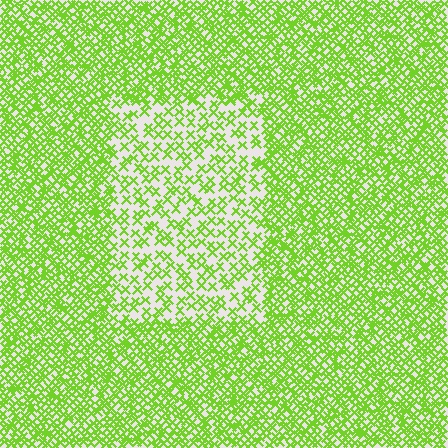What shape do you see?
I see a rectangle.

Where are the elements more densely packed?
The elements are more densely packed outside the rectangle boundary.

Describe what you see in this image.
The image contains small lime elements arranged at two different densities. A rectangle-shaped region is visible where the elements are less densely packed than the surrounding area.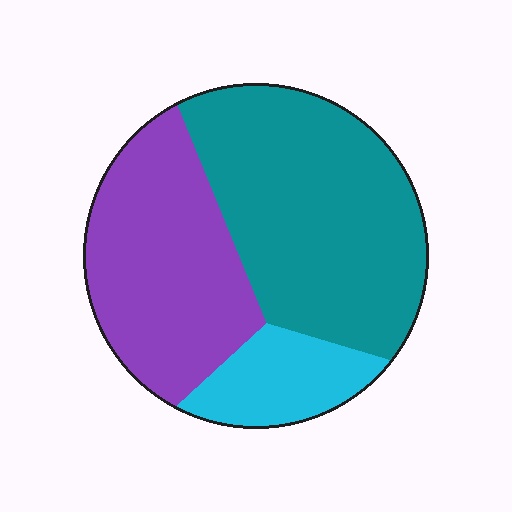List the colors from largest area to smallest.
From largest to smallest: teal, purple, cyan.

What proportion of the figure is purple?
Purple covers about 35% of the figure.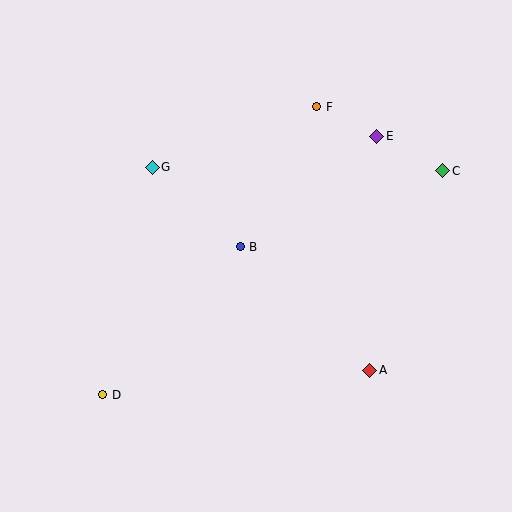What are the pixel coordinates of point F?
Point F is at (317, 107).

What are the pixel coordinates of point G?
Point G is at (152, 167).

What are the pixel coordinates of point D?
Point D is at (103, 395).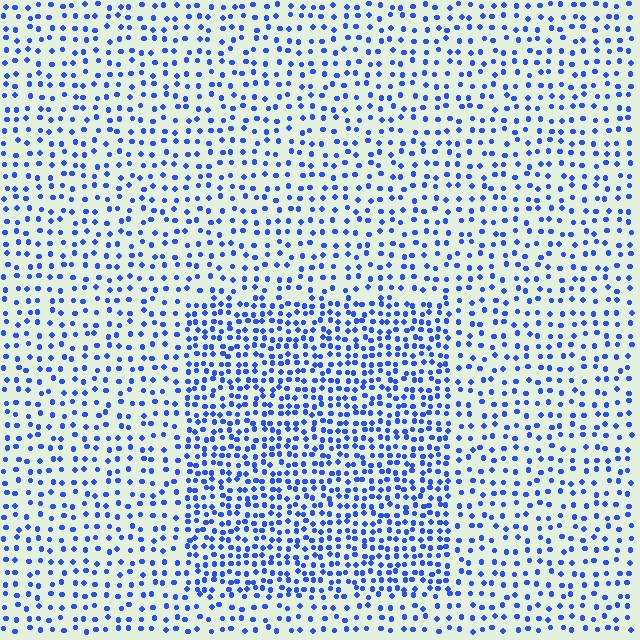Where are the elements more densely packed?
The elements are more densely packed inside the rectangle boundary.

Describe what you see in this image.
The image contains small blue elements arranged at two different densities. A rectangle-shaped region is visible where the elements are more densely packed than the surrounding area.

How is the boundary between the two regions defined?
The boundary is defined by a change in element density (approximately 1.8x ratio). All elements are the same color, size, and shape.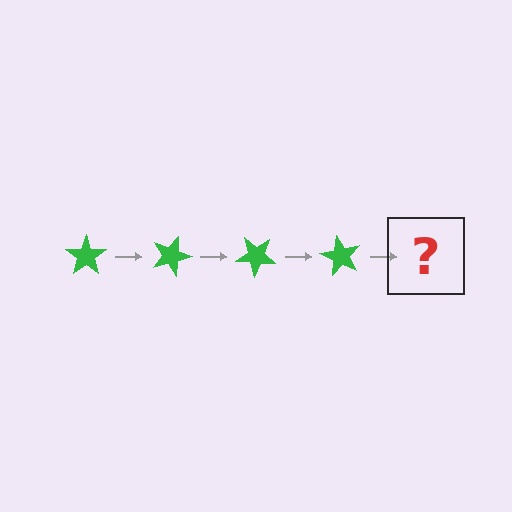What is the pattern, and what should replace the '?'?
The pattern is that the star rotates 20 degrees each step. The '?' should be a green star rotated 80 degrees.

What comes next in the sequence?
The next element should be a green star rotated 80 degrees.